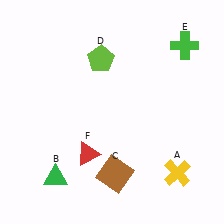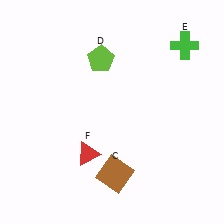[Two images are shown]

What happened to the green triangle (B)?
The green triangle (B) was removed in Image 2. It was in the bottom-left area of Image 1.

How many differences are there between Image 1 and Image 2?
There are 2 differences between the two images.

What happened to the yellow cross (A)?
The yellow cross (A) was removed in Image 2. It was in the bottom-right area of Image 1.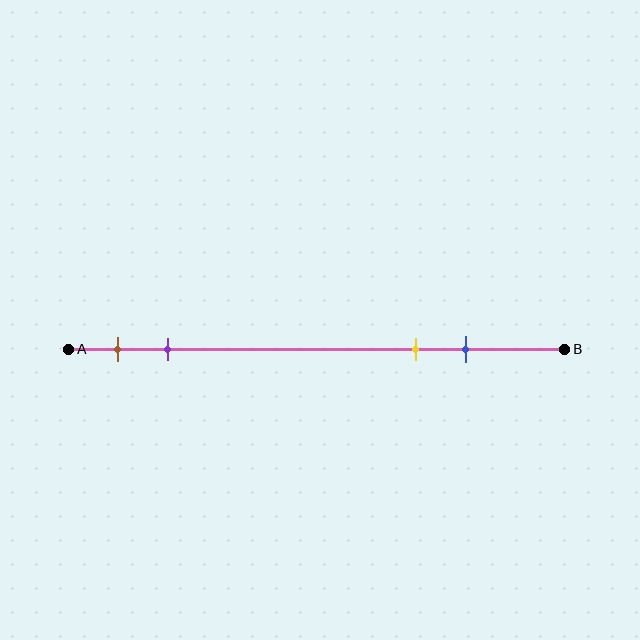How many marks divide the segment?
There are 4 marks dividing the segment.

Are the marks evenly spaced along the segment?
No, the marks are not evenly spaced.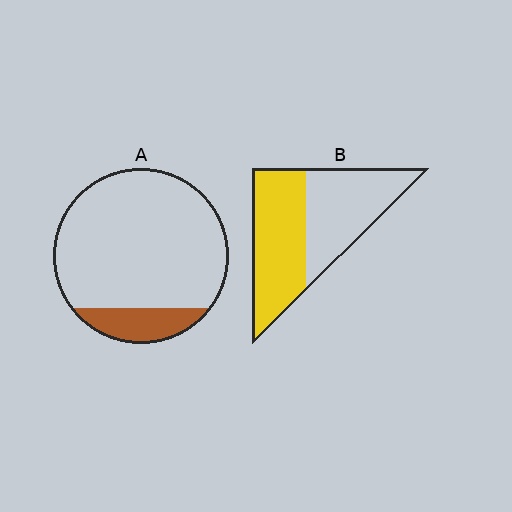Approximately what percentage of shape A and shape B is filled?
A is approximately 15% and B is approximately 50%.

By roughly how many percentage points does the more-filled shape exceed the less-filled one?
By roughly 35 percentage points (B over A).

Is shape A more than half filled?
No.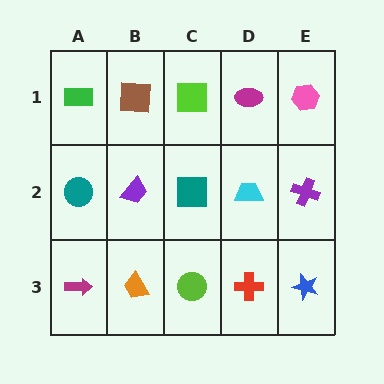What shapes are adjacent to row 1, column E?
A purple cross (row 2, column E), a magenta ellipse (row 1, column D).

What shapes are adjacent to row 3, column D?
A cyan trapezoid (row 2, column D), a lime circle (row 3, column C), a blue star (row 3, column E).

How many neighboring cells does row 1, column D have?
3.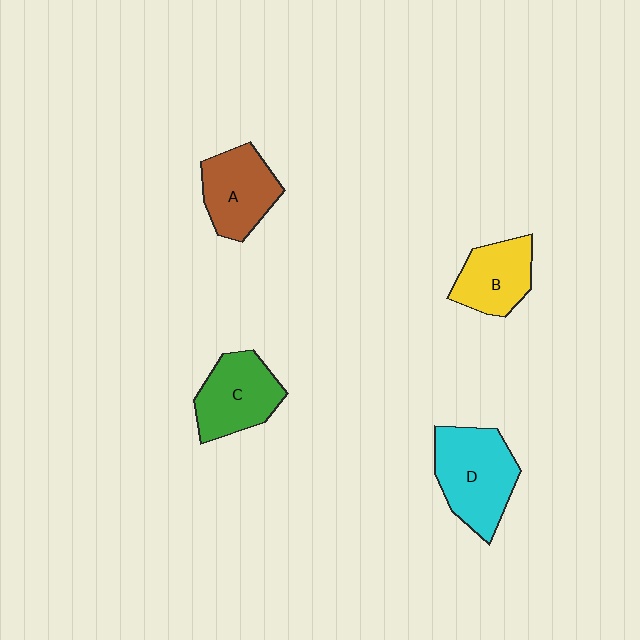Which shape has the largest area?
Shape D (cyan).